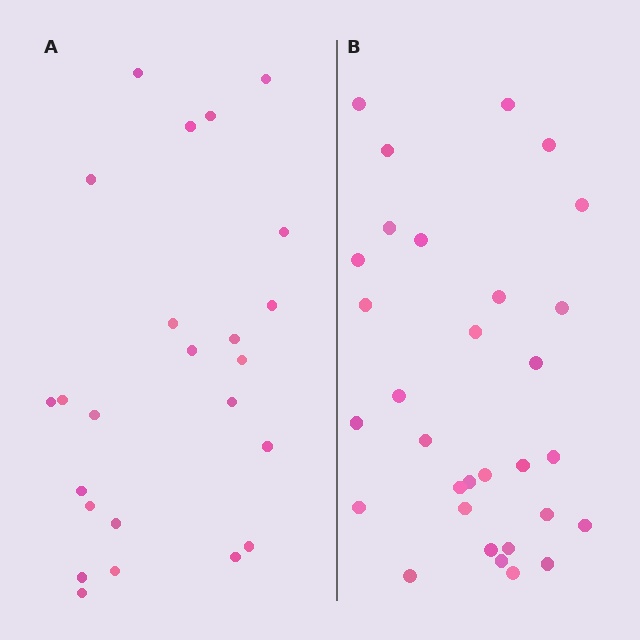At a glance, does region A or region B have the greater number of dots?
Region B (the right region) has more dots.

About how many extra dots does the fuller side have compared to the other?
Region B has roughly 8 or so more dots than region A.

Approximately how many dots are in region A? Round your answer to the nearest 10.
About 20 dots. (The exact count is 24, which rounds to 20.)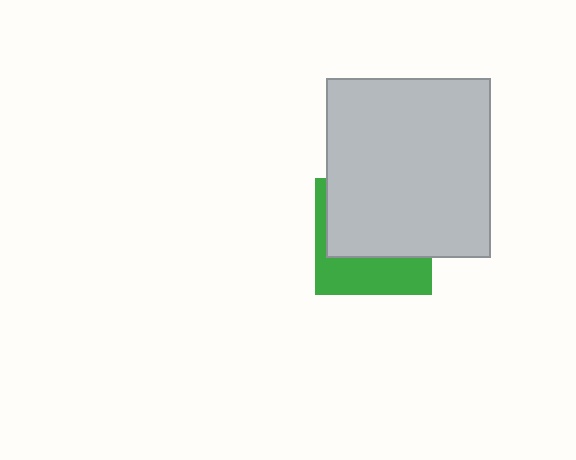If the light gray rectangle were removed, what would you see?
You would see the complete green square.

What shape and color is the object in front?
The object in front is a light gray rectangle.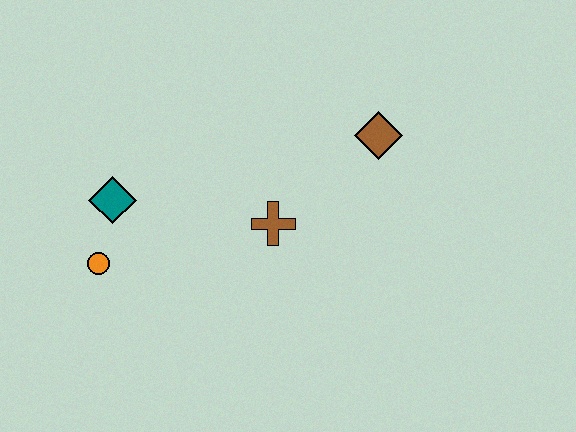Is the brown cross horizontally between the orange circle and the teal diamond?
No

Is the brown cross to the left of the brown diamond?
Yes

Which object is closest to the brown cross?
The brown diamond is closest to the brown cross.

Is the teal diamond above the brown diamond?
No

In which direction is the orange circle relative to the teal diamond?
The orange circle is below the teal diamond.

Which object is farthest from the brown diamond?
The orange circle is farthest from the brown diamond.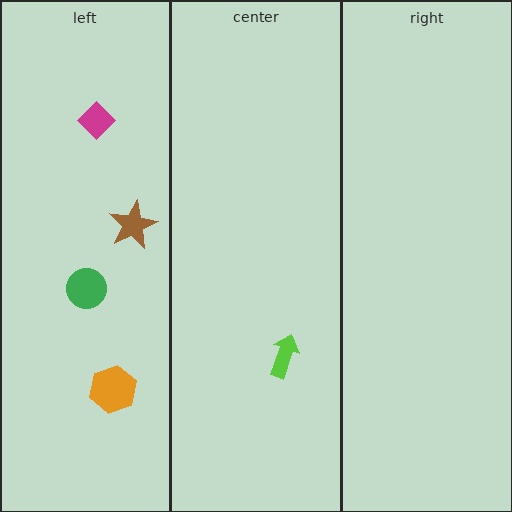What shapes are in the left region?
The brown star, the orange hexagon, the magenta diamond, the green circle.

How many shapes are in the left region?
4.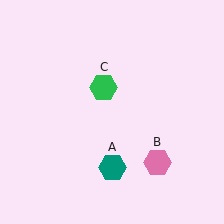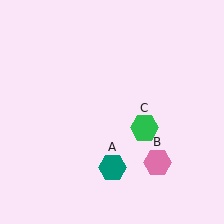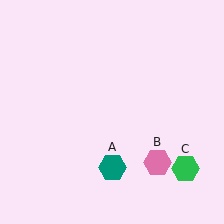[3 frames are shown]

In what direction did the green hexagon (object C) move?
The green hexagon (object C) moved down and to the right.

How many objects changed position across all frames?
1 object changed position: green hexagon (object C).